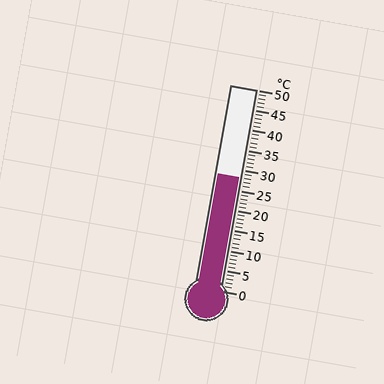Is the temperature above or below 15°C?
The temperature is above 15°C.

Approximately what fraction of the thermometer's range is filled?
The thermometer is filled to approximately 55% of its range.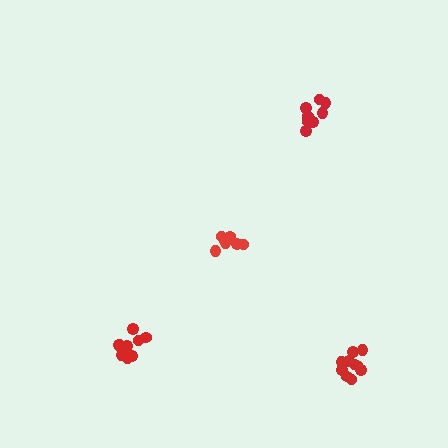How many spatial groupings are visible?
There are 4 spatial groupings.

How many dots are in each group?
Group 1: 7 dots, Group 2: 10 dots, Group 3: 9 dots, Group 4: 11 dots (37 total).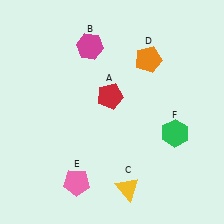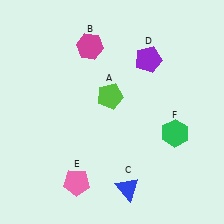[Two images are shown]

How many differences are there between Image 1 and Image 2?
There are 3 differences between the two images.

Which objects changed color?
A changed from red to lime. C changed from yellow to blue. D changed from orange to purple.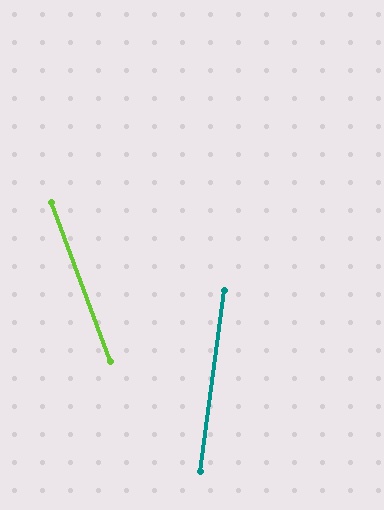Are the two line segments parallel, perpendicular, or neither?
Neither parallel nor perpendicular — they differ by about 28°.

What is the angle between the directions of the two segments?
Approximately 28 degrees.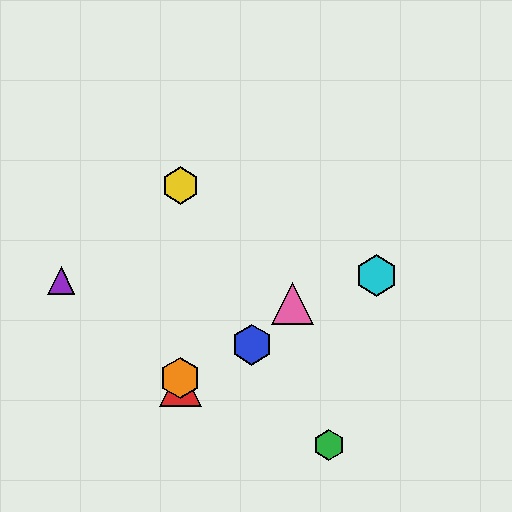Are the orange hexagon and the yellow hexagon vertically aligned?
Yes, both are at x≈180.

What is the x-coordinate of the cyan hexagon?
The cyan hexagon is at x≈377.